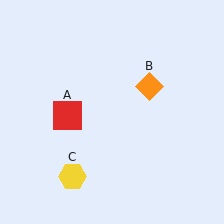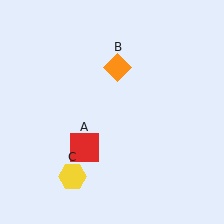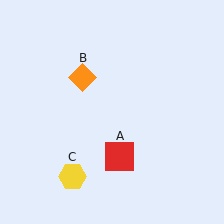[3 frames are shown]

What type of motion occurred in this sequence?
The red square (object A), orange diamond (object B) rotated counterclockwise around the center of the scene.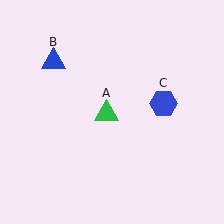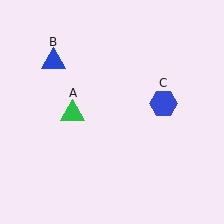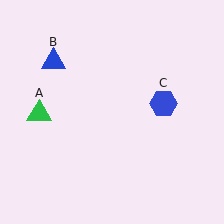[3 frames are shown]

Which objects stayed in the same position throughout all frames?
Blue triangle (object B) and blue hexagon (object C) remained stationary.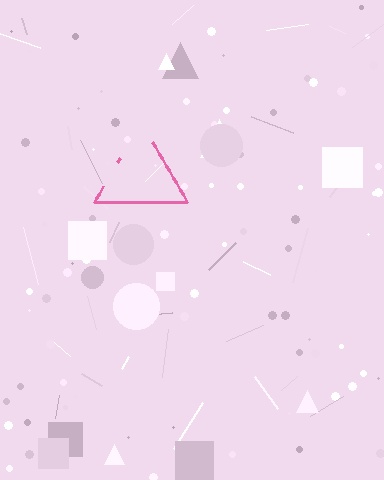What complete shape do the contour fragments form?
The contour fragments form a triangle.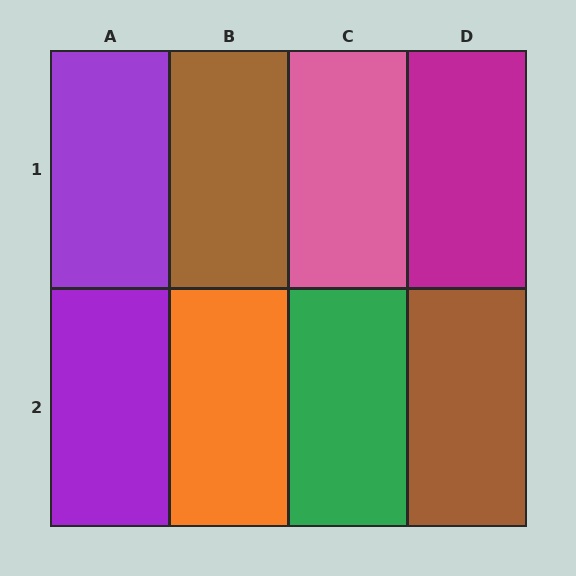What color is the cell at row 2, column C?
Green.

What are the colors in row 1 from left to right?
Purple, brown, pink, magenta.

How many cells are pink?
1 cell is pink.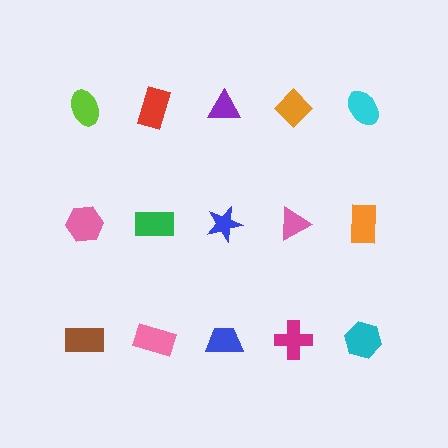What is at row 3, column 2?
A pink rectangle.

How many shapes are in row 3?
5 shapes.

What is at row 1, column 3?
A purple triangle.